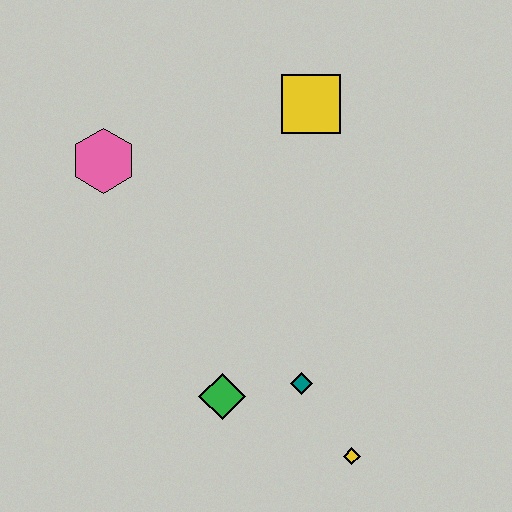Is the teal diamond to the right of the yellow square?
No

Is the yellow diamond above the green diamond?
No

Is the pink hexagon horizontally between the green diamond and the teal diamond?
No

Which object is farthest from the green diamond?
The yellow square is farthest from the green diamond.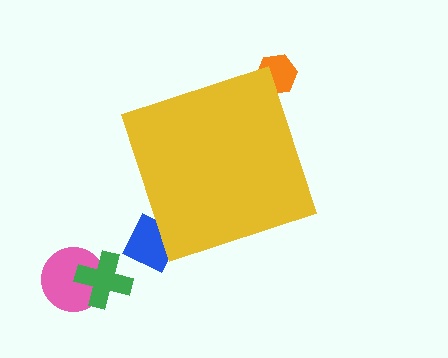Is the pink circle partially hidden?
No, the pink circle is fully visible.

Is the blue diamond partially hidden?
Yes, the blue diamond is partially hidden behind the yellow diamond.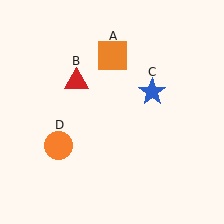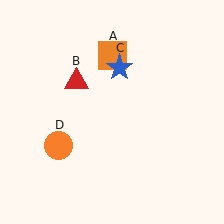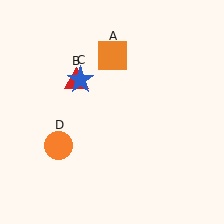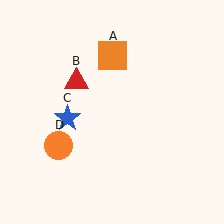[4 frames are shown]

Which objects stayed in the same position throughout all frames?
Orange square (object A) and red triangle (object B) and orange circle (object D) remained stationary.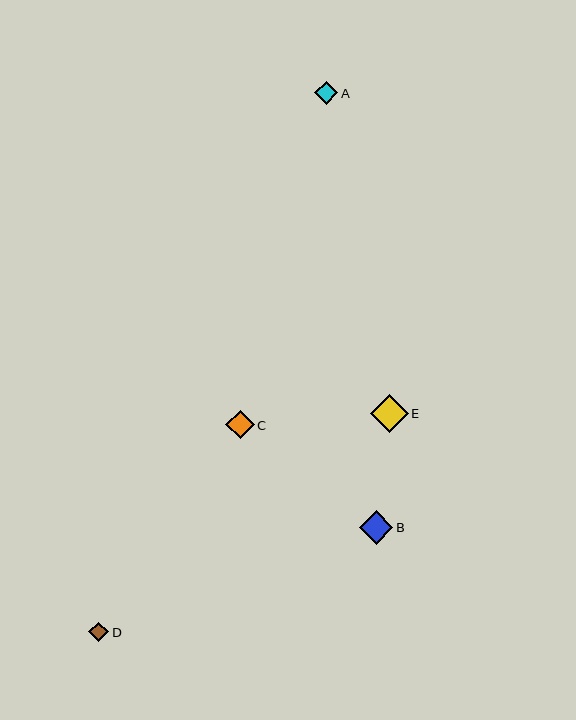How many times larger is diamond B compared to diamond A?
Diamond B is approximately 1.5 times the size of diamond A.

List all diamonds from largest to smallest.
From largest to smallest: E, B, C, A, D.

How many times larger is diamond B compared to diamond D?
Diamond B is approximately 1.7 times the size of diamond D.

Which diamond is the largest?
Diamond E is the largest with a size of approximately 38 pixels.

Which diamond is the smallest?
Diamond D is the smallest with a size of approximately 20 pixels.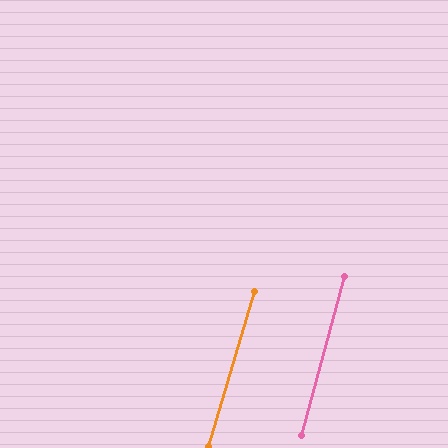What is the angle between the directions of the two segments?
Approximately 1 degree.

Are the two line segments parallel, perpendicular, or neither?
Parallel — their directions differ by only 1.5°.